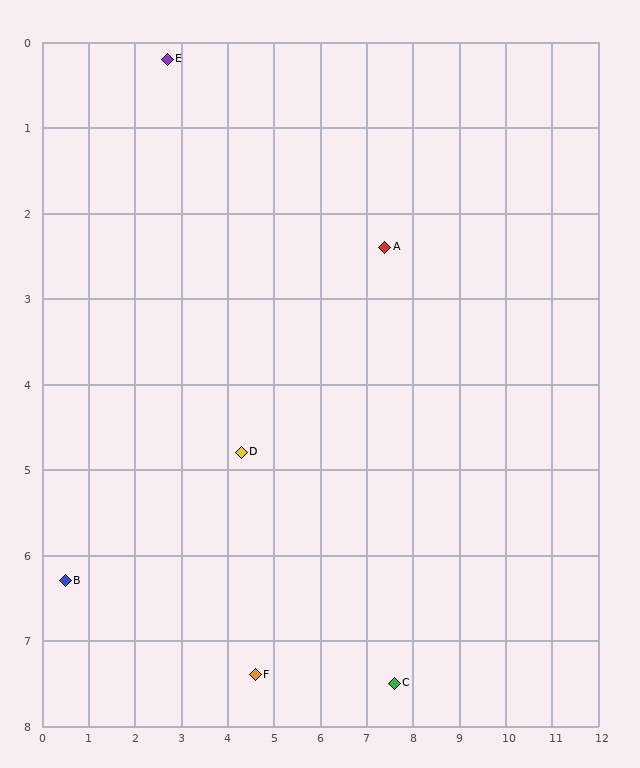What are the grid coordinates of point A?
Point A is at approximately (7.4, 2.4).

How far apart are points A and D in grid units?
Points A and D are about 3.9 grid units apart.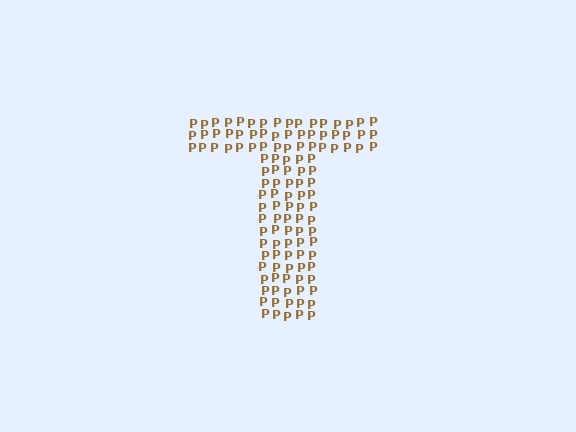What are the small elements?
The small elements are letter P's.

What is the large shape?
The large shape is the letter T.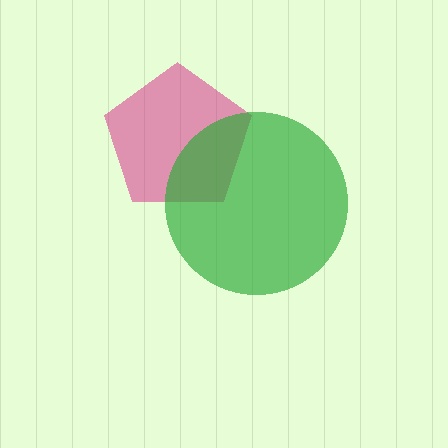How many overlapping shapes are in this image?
There are 2 overlapping shapes in the image.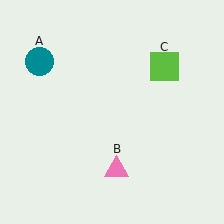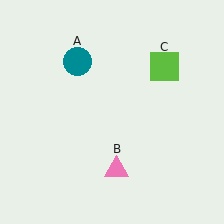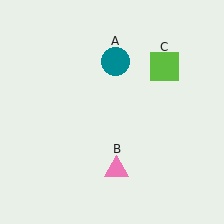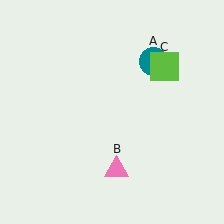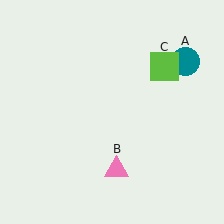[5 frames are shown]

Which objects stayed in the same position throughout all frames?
Pink triangle (object B) and lime square (object C) remained stationary.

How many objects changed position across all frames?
1 object changed position: teal circle (object A).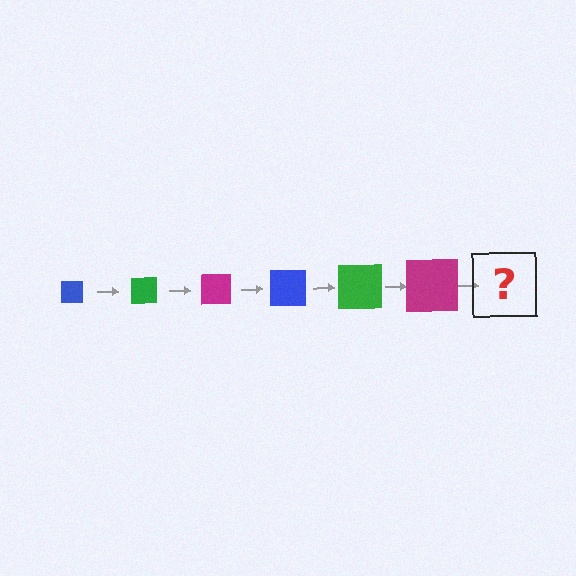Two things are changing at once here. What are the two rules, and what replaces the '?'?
The two rules are that the square grows larger each step and the color cycles through blue, green, and magenta. The '?' should be a blue square, larger than the previous one.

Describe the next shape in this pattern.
It should be a blue square, larger than the previous one.